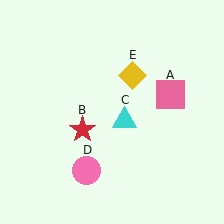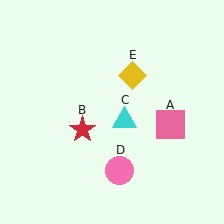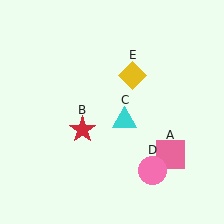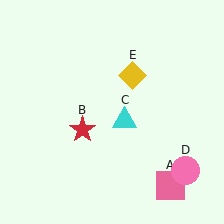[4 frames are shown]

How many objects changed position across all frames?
2 objects changed position: pink square (object A), pink circle (object D).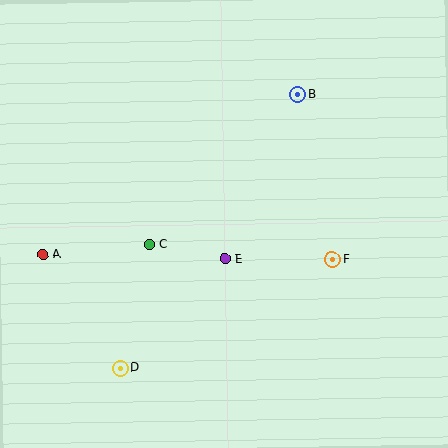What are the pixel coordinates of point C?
Point C is at (150, 245).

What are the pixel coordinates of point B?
Point B is at (298, 94).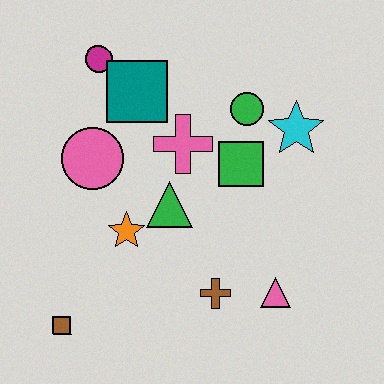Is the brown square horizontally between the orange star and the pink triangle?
No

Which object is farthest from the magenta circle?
The pink triangle is farthest from the magenta circle.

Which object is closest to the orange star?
The green triangle is closest to the orange star.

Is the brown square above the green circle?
No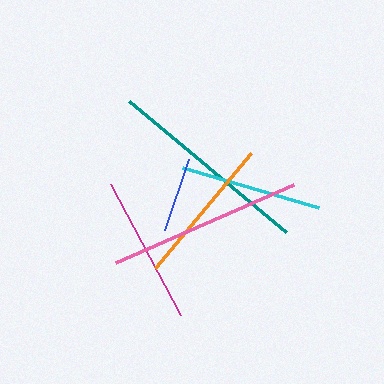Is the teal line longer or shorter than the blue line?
The teal line is longer than the blue line.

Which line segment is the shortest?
The blue line is the shortest at approximately 75 pixels.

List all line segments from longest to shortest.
From longest to shortest: teal, pink, orange, magenta, cyan, blue.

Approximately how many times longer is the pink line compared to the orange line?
The pink line is approximately 1.3 times the length of the orange line.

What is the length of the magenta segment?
The magenta segment is approximately 149 pixels long.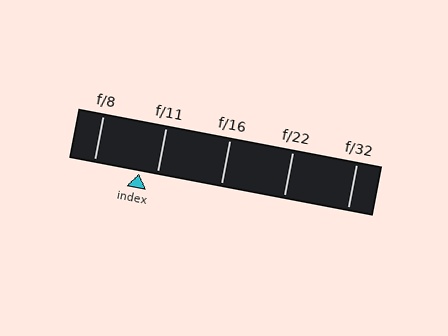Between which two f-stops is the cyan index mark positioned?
The index mark is between f/8 and f/11.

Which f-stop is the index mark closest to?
The index mark is closest to f/11.